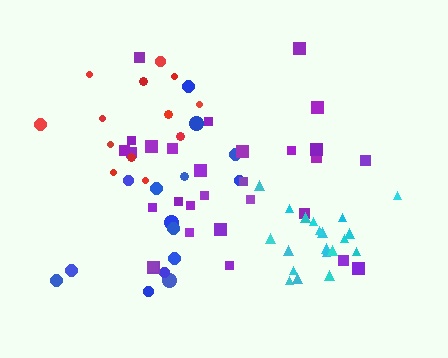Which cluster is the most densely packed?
Cyan.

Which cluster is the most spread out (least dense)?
Blue.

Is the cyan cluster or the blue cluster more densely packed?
Cyan.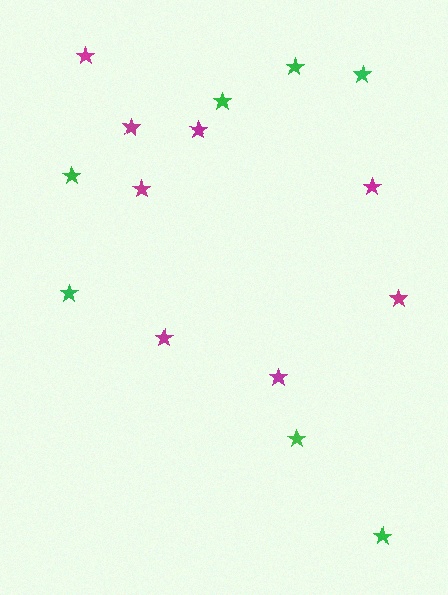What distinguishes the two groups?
There are 2 groups: one group of magenta stars (8) and one group of green stars (7).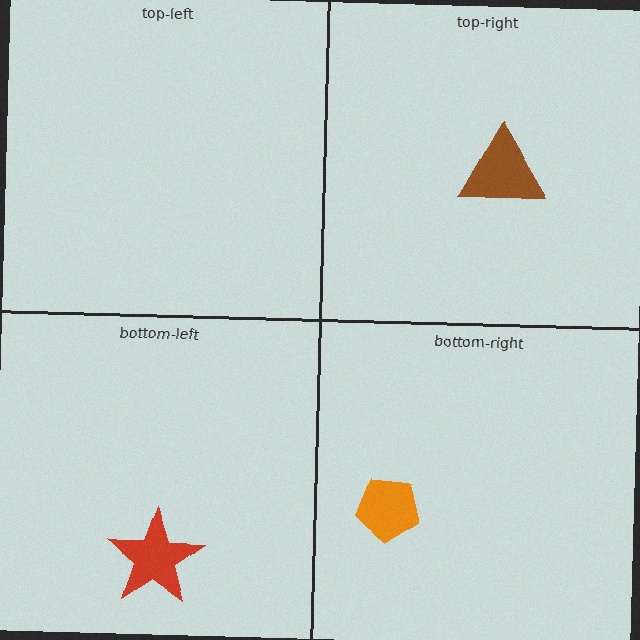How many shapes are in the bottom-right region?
1.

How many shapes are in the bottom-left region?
1.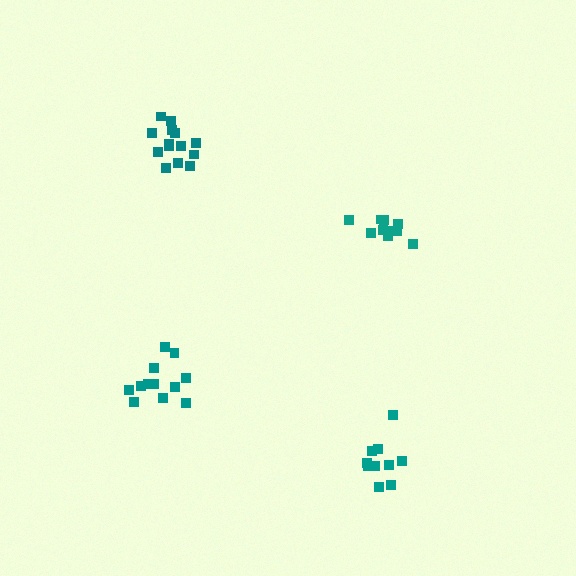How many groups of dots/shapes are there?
There are 4 groups.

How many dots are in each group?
Group 1: 12 dots, Group 2: 10 dots, Group 3: 10 dots, Group 4: 14 dots (46 total).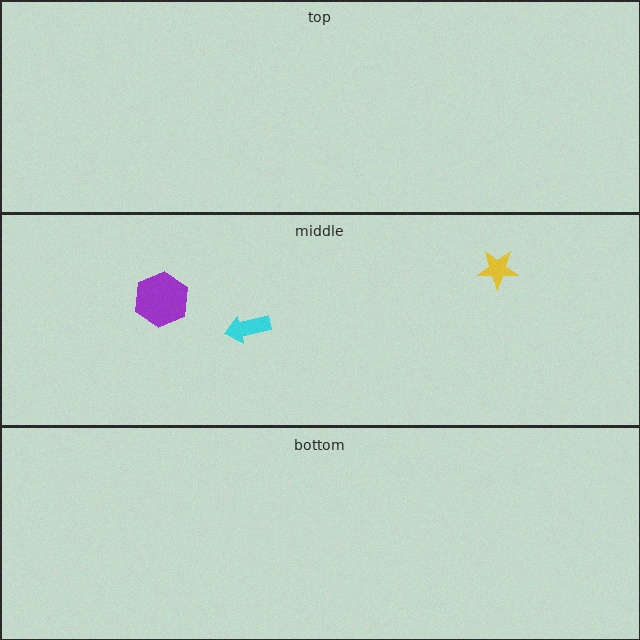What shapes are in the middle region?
The yellow star, the cyan arrow, the purple hexagon.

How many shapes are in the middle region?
3.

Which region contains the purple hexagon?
The middle region.